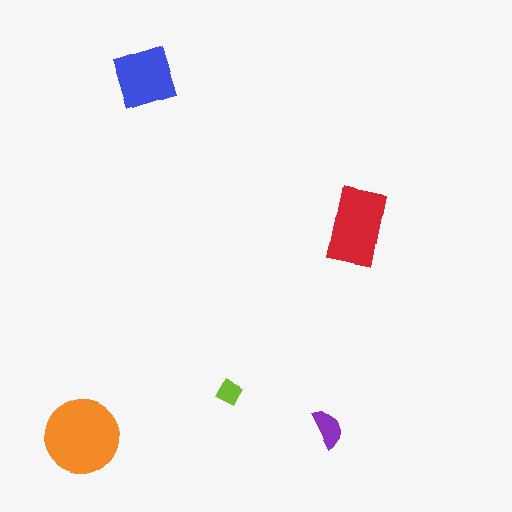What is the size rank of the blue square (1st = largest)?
3rd.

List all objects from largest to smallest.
The orange circle, the red rectangle, the blue square, the purple semicircle, the lime diamond.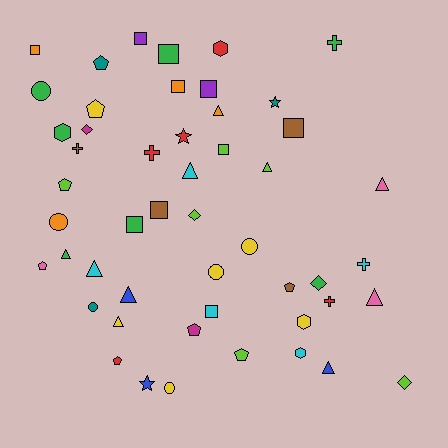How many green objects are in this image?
There are 7 green objects.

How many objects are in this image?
There are 50 objects.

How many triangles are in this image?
There are 10 triangles.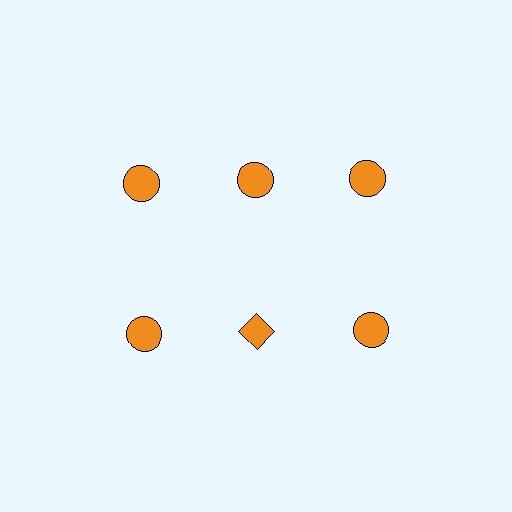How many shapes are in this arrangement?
There are 6 shapes arranged in a grid pattern.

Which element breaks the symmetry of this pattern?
The orange diamond in the second row, second from left column breaks the symmetry. All other shapes are orange circles.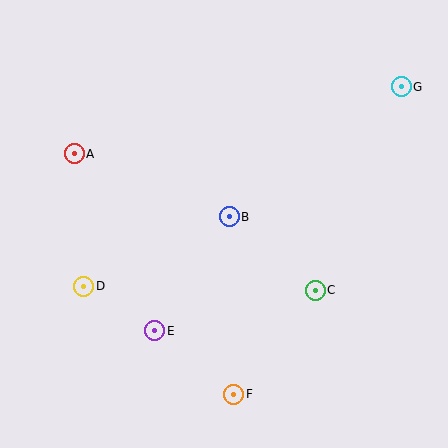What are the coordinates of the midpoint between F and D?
The midpoint between F and D is at (159, 340).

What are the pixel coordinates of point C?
Point C is at (315, 290).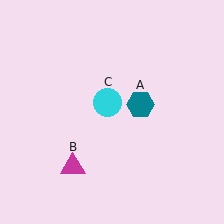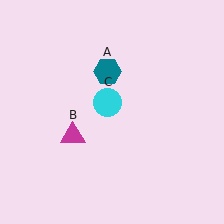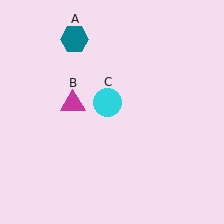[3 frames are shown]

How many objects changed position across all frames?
2 objects changed position: teal hexagon (object A), magenta triangle (object B).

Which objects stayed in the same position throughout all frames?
Cyan circle (object C) remained stationary.